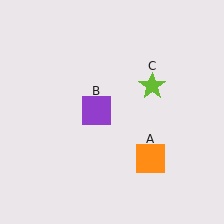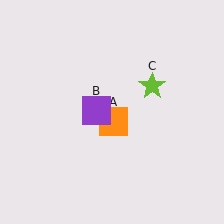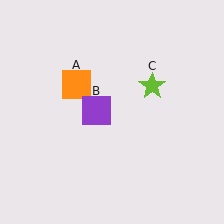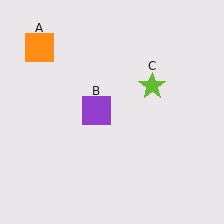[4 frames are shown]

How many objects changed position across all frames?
1 object changed position: orange square (object A).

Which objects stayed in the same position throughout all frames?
Purple square (object B) and lime star (object C) remained stationary.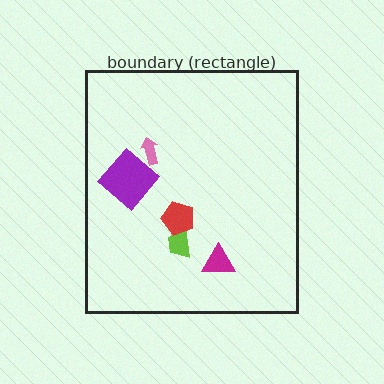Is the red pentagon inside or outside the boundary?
Inside.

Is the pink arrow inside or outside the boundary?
Inside.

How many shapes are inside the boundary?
5 inside, 0 outside.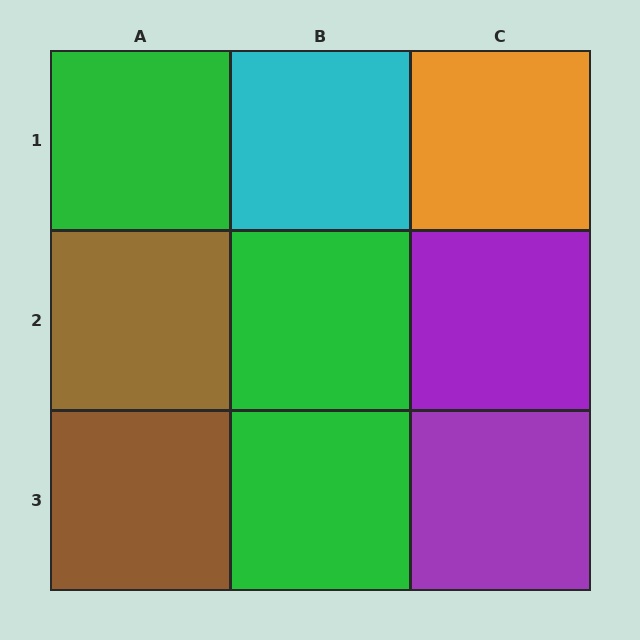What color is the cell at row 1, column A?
Green.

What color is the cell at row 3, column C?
Purple.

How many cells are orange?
1 cell is orange.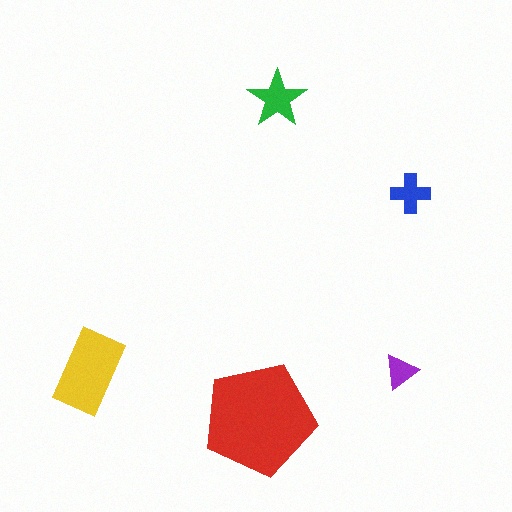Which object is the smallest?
The purple triangle.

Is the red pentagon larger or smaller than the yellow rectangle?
Larger.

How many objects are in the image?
There are 5 objects in the image.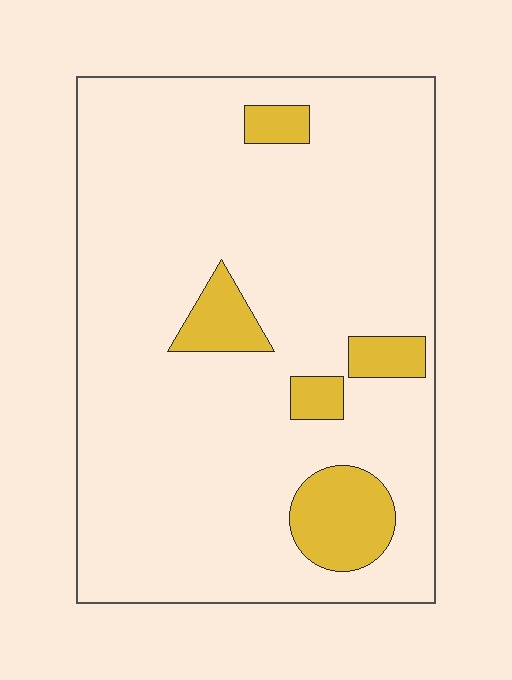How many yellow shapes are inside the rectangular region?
5.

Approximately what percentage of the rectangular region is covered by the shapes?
Approximately 10%.